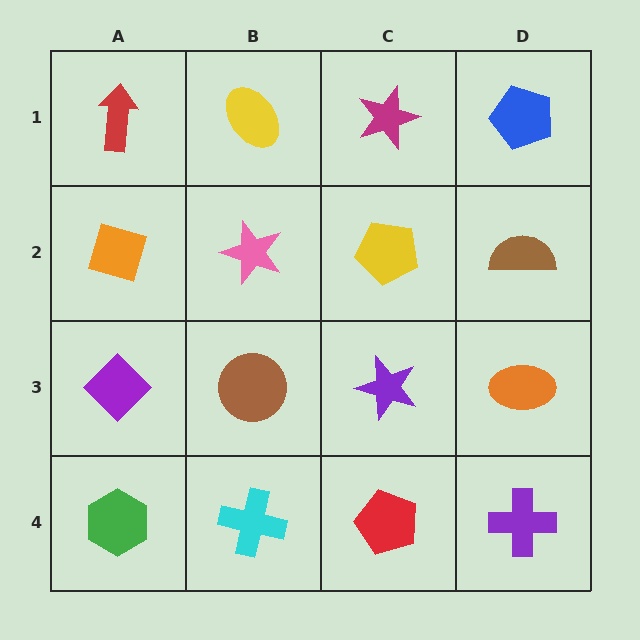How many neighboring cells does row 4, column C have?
3.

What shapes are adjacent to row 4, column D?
An orange ellipse (row 3, column D), a red pentagon (row 4, column C).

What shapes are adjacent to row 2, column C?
A magenta star (row 1, column C), a purple star (row 3, column C), a pink star (row 2, column B), a brown semicircle (row 2, column D).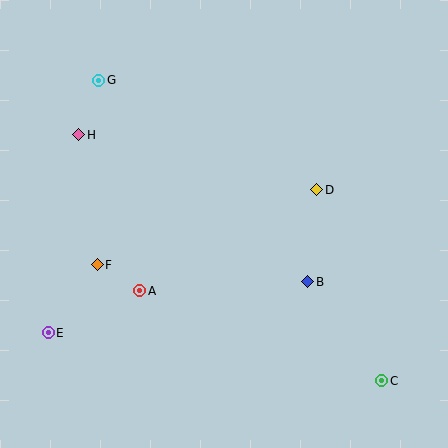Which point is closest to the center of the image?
Point D at (317, 190) is closest to the center.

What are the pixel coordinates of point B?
Point B is at (308, 282).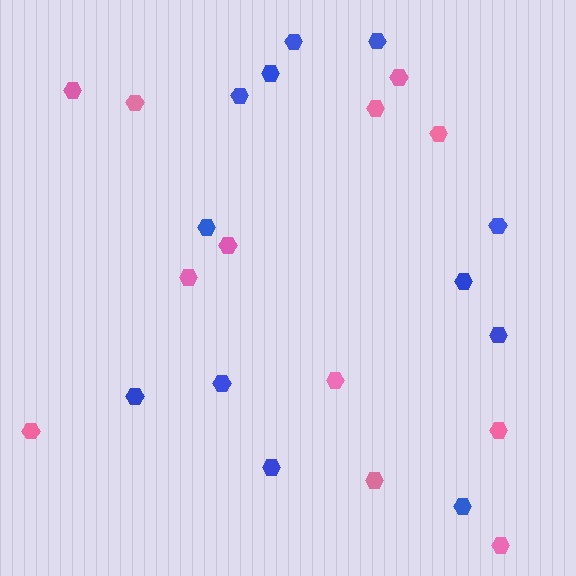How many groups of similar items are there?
There are 2 groups: one group of blue hexagons (12) and one group of pink hexagons (12).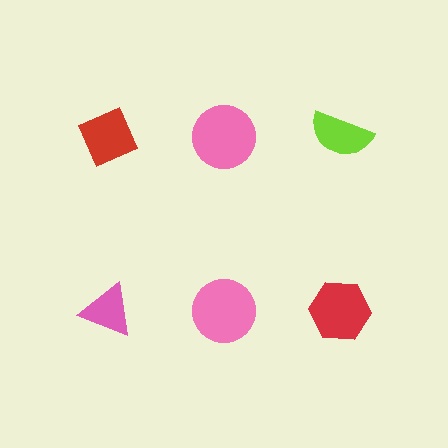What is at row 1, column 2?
A pink circle.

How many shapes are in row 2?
3 shapes.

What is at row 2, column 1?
A pink triangle.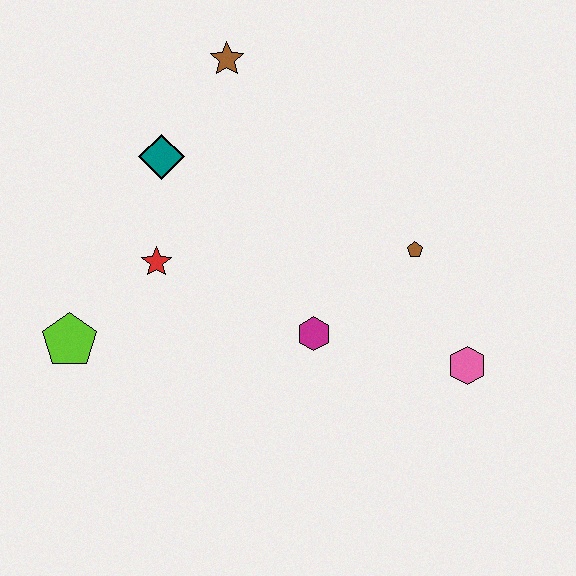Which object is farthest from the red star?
The pink hexagon is farthest from the red star.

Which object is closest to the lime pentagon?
The red star is closest to the lime pentagon.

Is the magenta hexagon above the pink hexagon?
Yes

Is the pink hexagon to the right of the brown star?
Yes